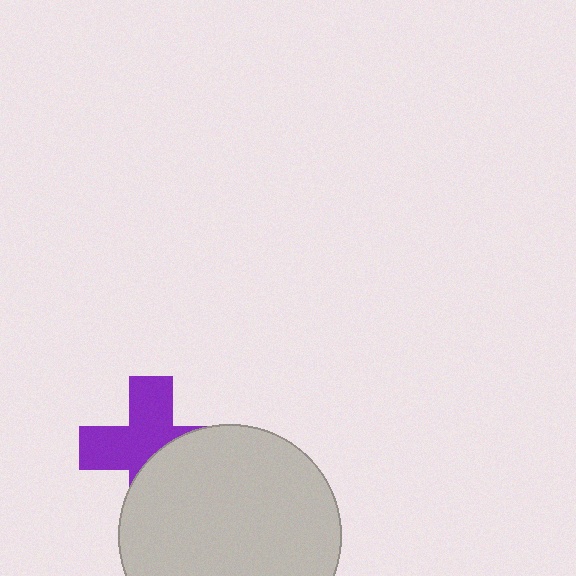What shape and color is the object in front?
The object in front is a light gray circle.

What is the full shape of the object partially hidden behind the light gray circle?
The partially hidden object is a purple cross.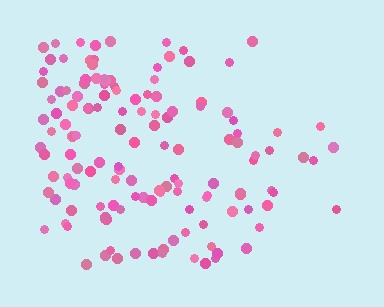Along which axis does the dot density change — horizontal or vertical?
Horizontal.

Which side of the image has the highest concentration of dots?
The left.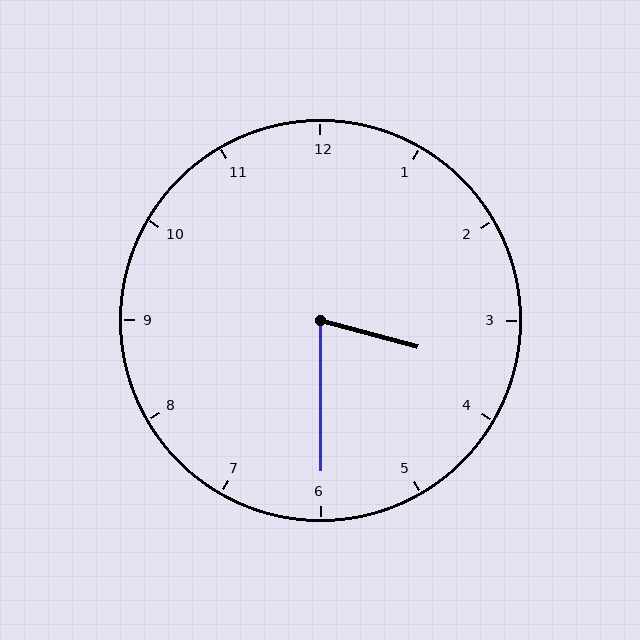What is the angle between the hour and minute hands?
Approximately 75 degrees.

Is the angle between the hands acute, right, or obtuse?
It is acute.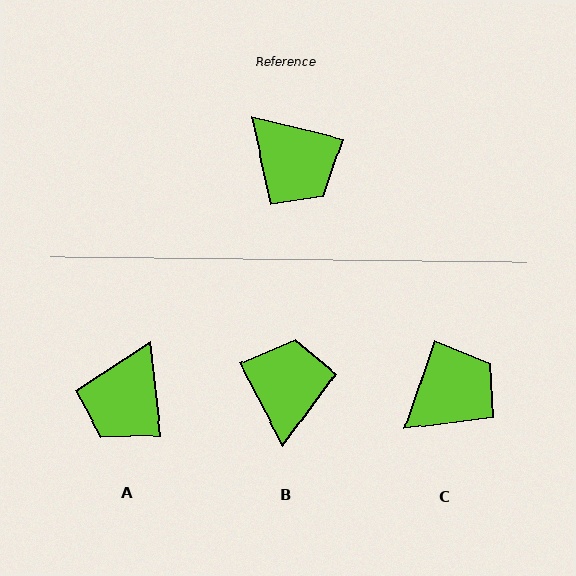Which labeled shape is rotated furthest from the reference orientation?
B, about 131 degrees away.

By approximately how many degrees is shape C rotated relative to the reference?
Approximately 85 degrees counter-clockwise.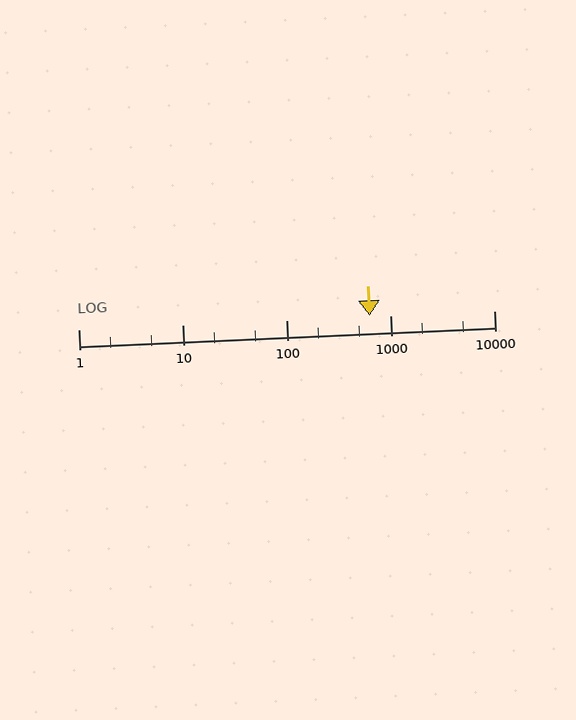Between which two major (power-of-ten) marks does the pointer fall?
The pointer is between 100 and 1000.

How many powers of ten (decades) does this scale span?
The scale spans 4 decades, from 1 to 10000.